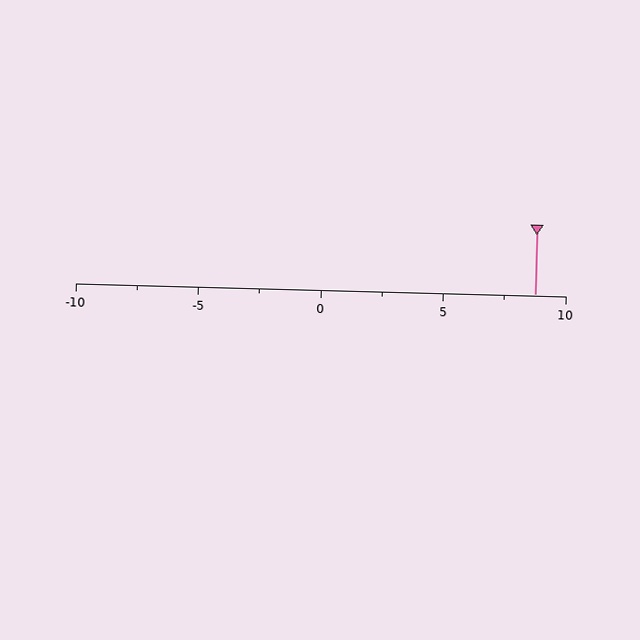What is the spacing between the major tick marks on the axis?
The major ticks are spaced 5 apart.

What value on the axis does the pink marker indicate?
The marker indicates approximately 8.8.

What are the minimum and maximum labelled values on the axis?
The axis runs from -10 to 10.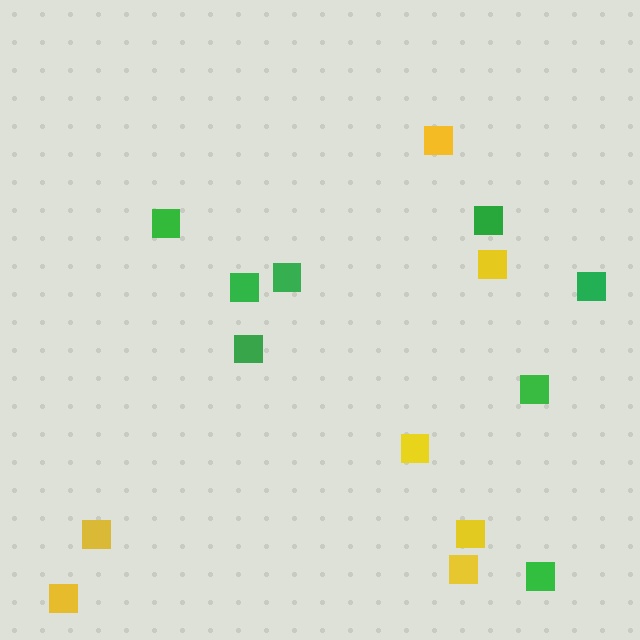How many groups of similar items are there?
There are 2 groups: one group of yellow squares (7) and one group of green squares (8).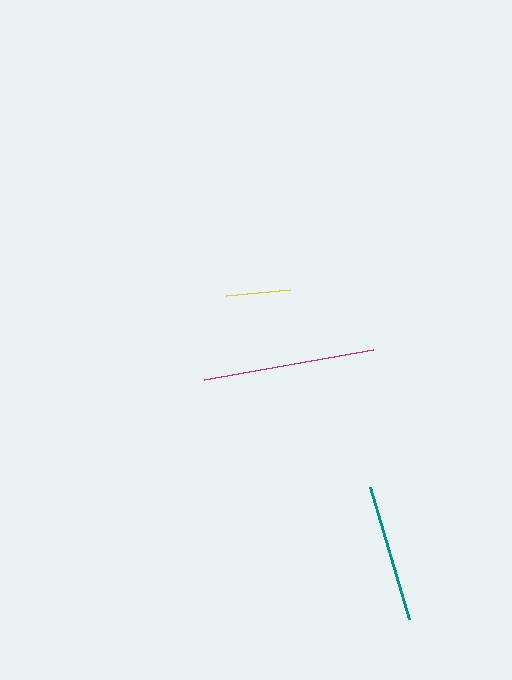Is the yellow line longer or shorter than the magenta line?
The magenta line is longer than the yellow line.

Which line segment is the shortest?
The yellow line is the shortest at approximately 64 pixels.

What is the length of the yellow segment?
The yellow segment is approximately 64 pixels long.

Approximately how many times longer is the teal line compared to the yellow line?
The teal line is approximately 2.2 times the length of the yellow line.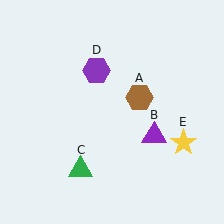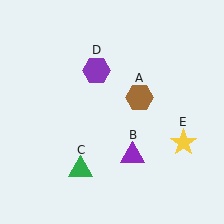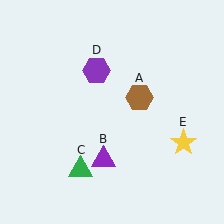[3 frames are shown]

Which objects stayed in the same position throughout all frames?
Brown hexagon (object A) and green triangle (object C) and purple hexagon (object D) and yellow star (object E) remained stationary.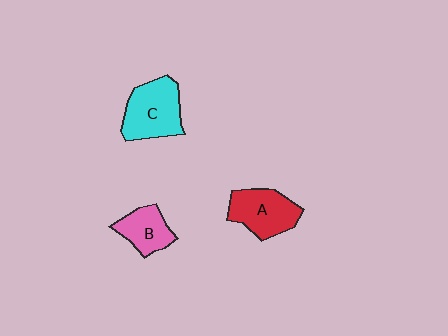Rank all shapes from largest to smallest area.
From largest to smallest: C (cyan), A (red), B (pink).